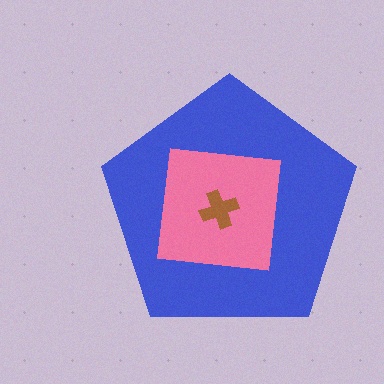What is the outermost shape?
The blue pentagon.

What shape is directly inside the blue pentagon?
The pink square.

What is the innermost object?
The brown cross.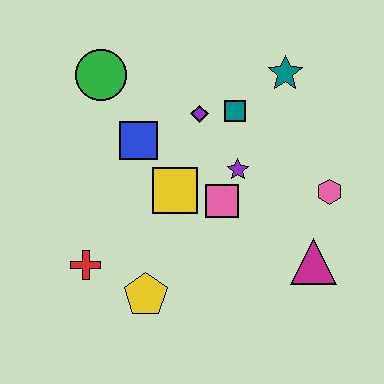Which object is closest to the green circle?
The blue square is closest to the green circle.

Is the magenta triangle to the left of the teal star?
No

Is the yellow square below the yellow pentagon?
No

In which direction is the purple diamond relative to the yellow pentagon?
The purple diamond is above the yellow pentagon.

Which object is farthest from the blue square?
The magenta triangle is farthest from the blue square.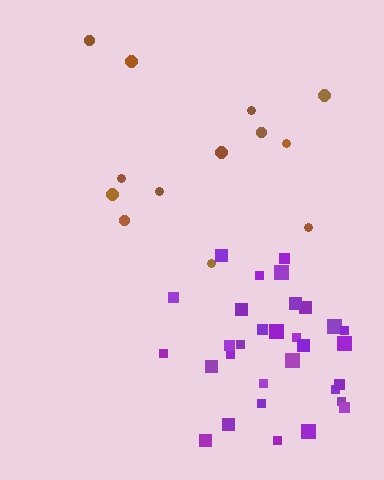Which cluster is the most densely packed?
Purple.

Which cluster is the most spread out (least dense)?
Brown.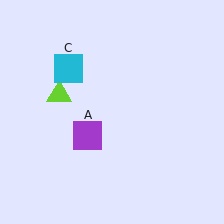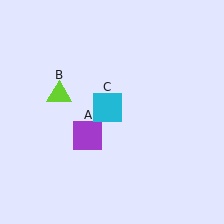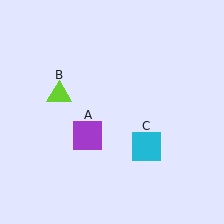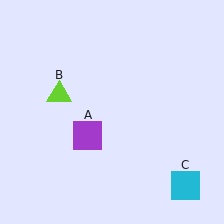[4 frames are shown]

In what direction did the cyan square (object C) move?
The cyan square (object C) moved down and to the right.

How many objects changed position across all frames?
1 object changed position: cyan square (object C).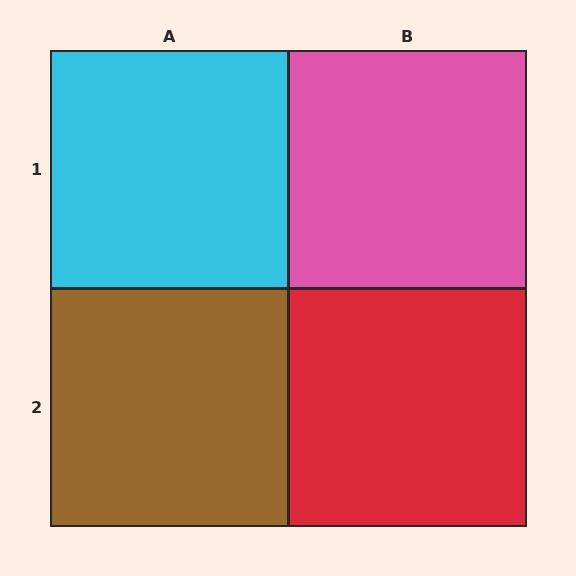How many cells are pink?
1 cell is pink.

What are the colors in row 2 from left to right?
Brown, red.